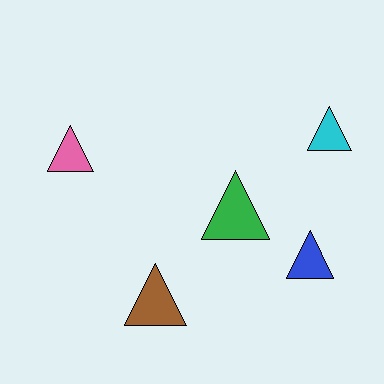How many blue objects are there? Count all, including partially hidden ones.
There is 1 blue object.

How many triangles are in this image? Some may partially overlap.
There are 5 triangles.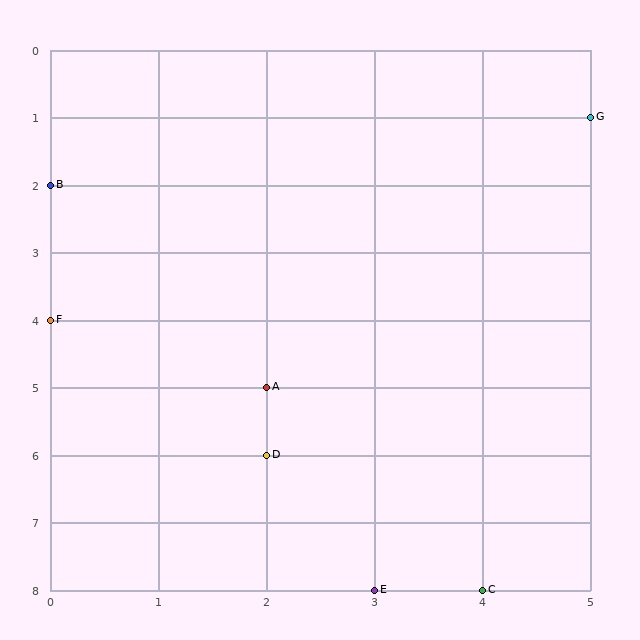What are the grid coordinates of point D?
Point D is at grid coordinates (2, 6).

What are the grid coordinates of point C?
Point C is at grid coordinates (4, 8).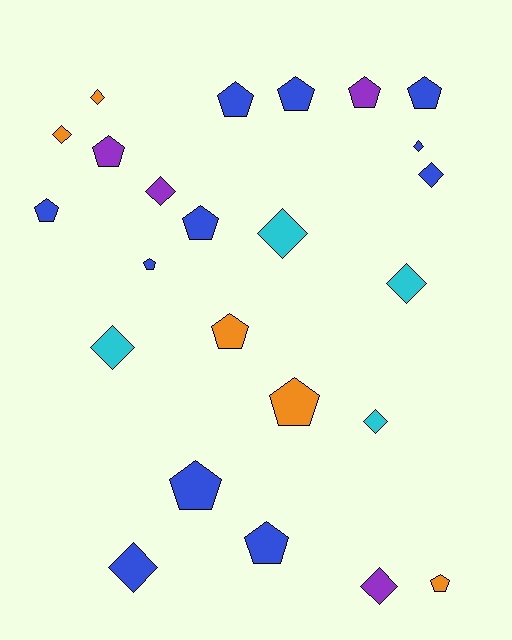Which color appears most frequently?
Blue, with 11 objects.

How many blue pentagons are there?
There are 8 blue pentagons.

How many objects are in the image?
There are 24 objects.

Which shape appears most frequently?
Pentagon, with 13 objects.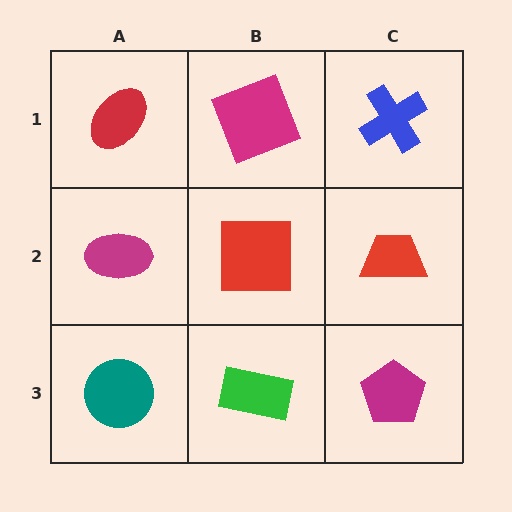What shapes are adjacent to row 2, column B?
A magenta square (row 1, column B), a green rectangle (row 3, column B), a magenta ellipse (row 2, column A), a red trapezoid (row 2, column C).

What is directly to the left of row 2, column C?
A red square.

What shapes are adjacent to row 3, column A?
A magenta ellipse (row 2, column A), a green rectangle (row 3, column B).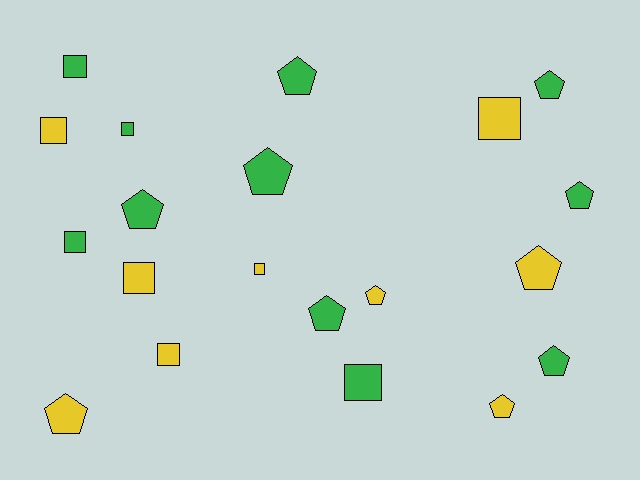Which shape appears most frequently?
Pentagon, with 11 objects.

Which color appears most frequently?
Green, with 11 objects.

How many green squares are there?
There are 4 green squares.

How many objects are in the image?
There are 20 objects.